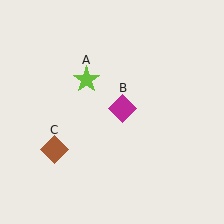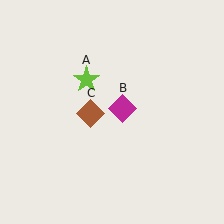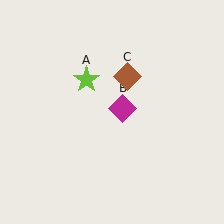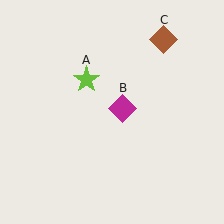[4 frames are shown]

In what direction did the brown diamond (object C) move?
The brown diamond (object C) moved up and to the right.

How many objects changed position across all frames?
1 object changed position: brown diamond (object C).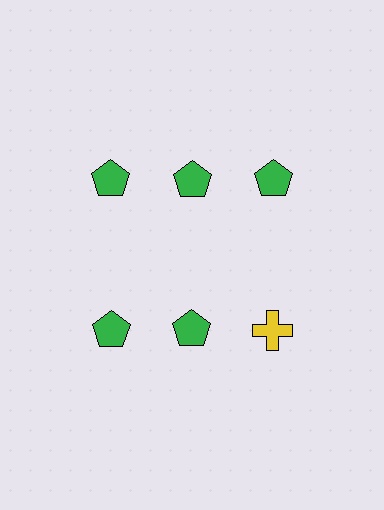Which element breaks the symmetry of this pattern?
The yellow cross in the second row, center column breaks the symmetry. All other shapes are green pentagons.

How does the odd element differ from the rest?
It differs in both color (yellow instead of green) and shape (cross instead of pentagon).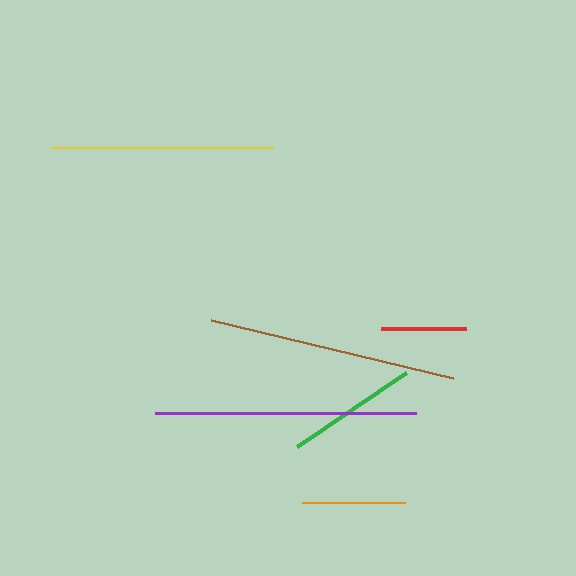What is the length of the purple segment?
The purple segment is approximately 261 pixels long.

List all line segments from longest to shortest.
From longest to shortest: purple, brown, yellow, green, orange, red.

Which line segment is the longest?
The purple line is the longest at approximately 261 pixels.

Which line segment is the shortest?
The red line is the shortest at approximately 85 pixels.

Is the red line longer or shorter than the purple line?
The purple line is longer than the red line.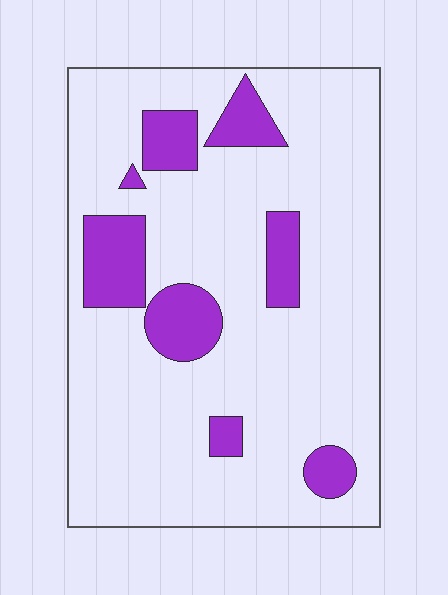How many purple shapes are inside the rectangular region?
8.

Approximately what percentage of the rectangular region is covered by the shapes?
Approximately 15%.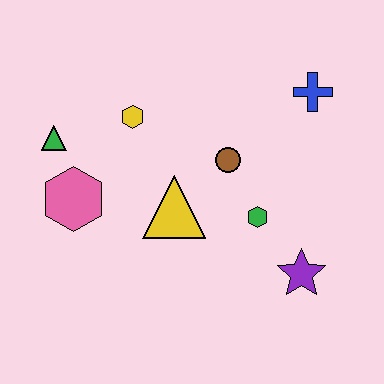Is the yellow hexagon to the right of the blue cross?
No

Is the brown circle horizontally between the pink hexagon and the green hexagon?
Yes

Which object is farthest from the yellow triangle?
The blue cross is farthest from the yellow triangle.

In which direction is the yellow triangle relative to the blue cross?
The yellow triangle is to the left of the blue cross.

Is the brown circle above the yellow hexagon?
No